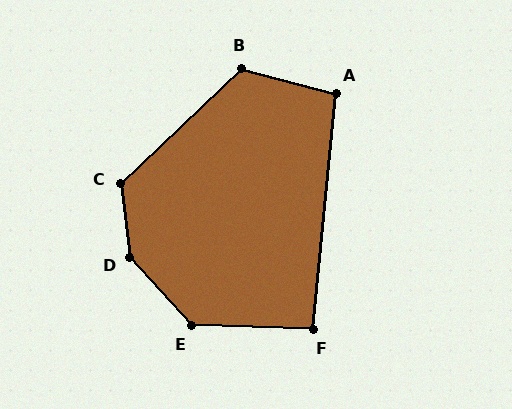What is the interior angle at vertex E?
Approximately 134 degrees (obtuse).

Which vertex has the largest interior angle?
D, at approximately 145 degrees.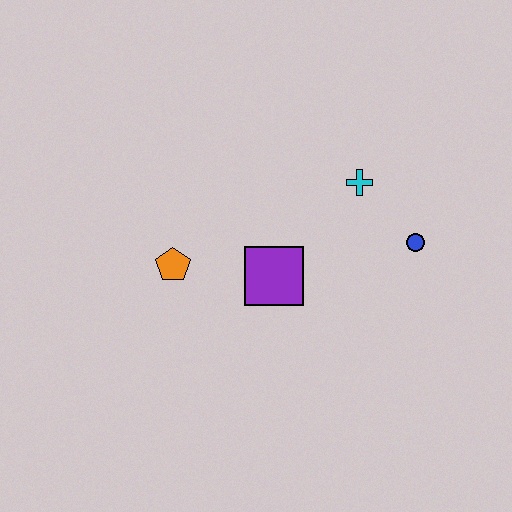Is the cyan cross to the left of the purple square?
No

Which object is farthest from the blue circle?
The orange pentagon is farthest from the blue circle.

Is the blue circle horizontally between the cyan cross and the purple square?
No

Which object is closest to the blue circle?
The cyan cross is closest to the blue circle.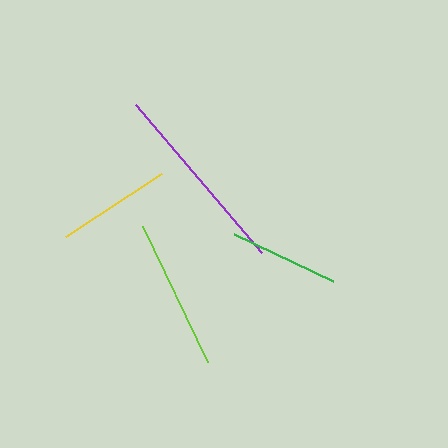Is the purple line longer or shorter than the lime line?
The purple line is longer than the lime line.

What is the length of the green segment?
The green segment is approximately 110 pixels long.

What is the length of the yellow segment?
The yellow segment is approximately 116 pixels long.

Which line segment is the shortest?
The green line is the shortest at approximately 110 pixels.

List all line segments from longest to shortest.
From longest to shortest: purple, lime, yellow, green.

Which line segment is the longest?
The purple line is the longest at approximately 195 pixels.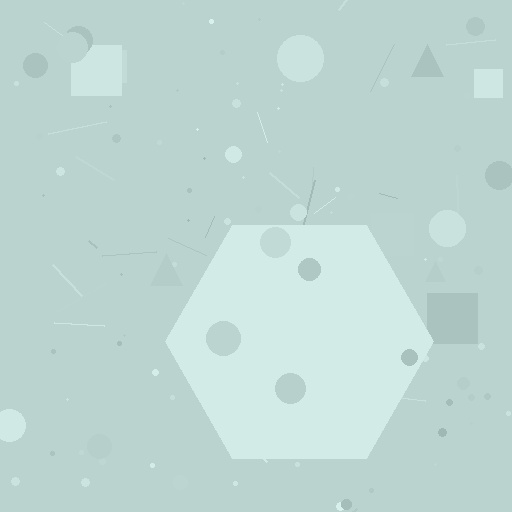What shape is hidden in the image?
A hexagon is hidden in the image.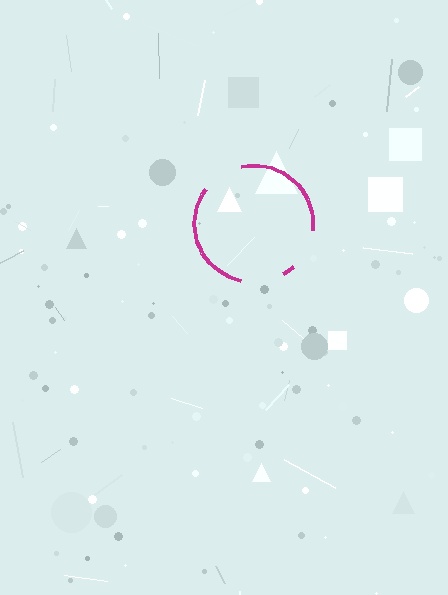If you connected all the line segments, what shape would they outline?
They would outline a circle.